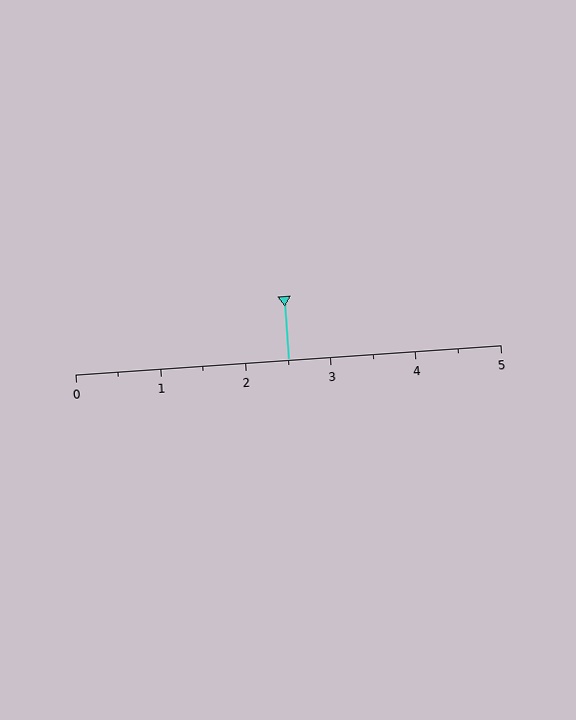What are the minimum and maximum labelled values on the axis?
The axis runs from 0 to 5.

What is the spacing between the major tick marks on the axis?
The major ticks are spaced 1 apart.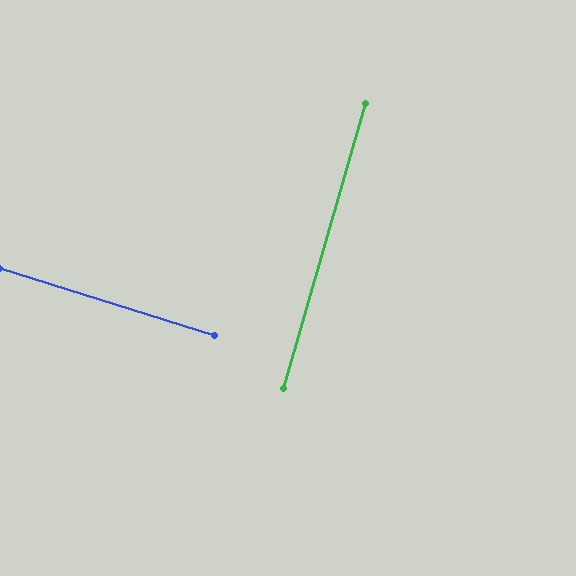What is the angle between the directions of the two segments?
Approximately 89 degrees.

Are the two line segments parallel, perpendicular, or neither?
Perpendicular — they meet at approximately 89°.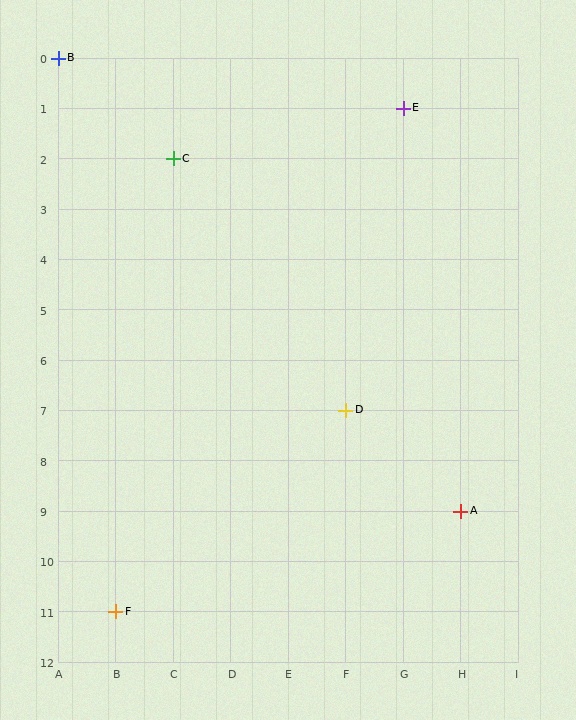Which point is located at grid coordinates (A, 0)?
Point B is at (A, 0).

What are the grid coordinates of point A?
Point A is at grid coordinates (H, 9).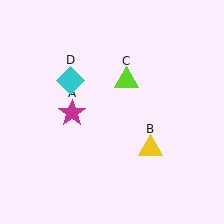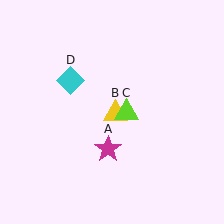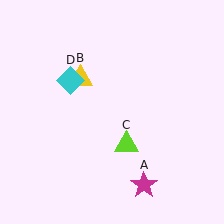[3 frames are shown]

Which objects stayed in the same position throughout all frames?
Cyan diamond (object D) remained stationary.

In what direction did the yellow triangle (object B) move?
The yellow triangle (object B) moved up and to the left.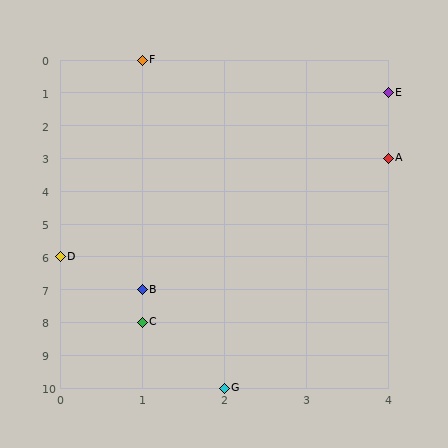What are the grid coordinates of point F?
Point F is at grid coordinates (1, 0).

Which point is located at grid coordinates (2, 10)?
Point G is at (2, 10).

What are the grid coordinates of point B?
Point B is at grid coordinates (1, 7).